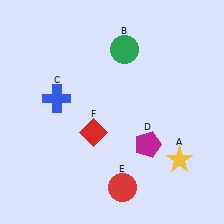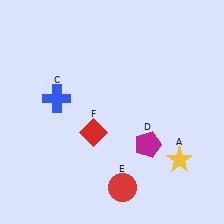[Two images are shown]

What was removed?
The green circle (B) was removed in Image 2.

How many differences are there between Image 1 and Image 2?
There is 1 difference between the two images.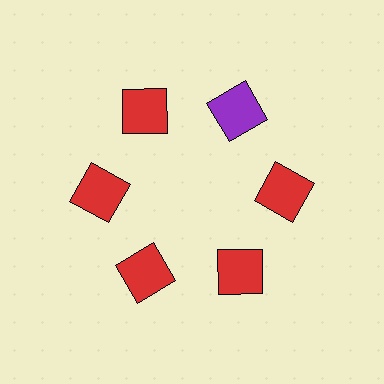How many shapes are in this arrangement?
There are 6 shapes arranged in a ring pattern.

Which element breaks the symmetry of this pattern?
The purple square at roughly the 1 o'clock position breaks the symmetry. All other shapes are red squares.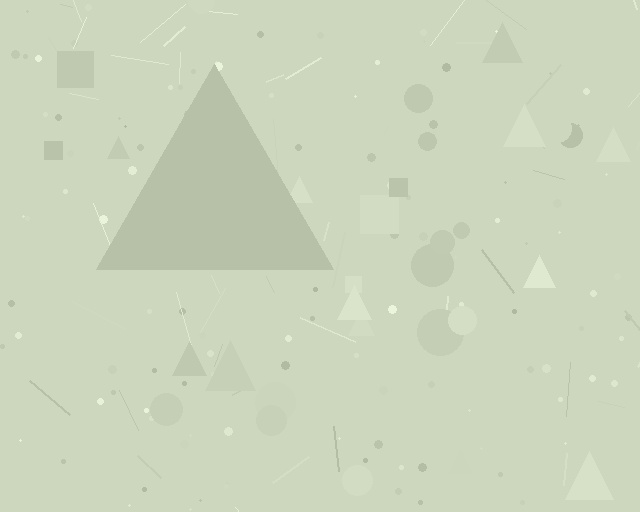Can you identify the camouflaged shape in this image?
The camouflaged shape is a triangle.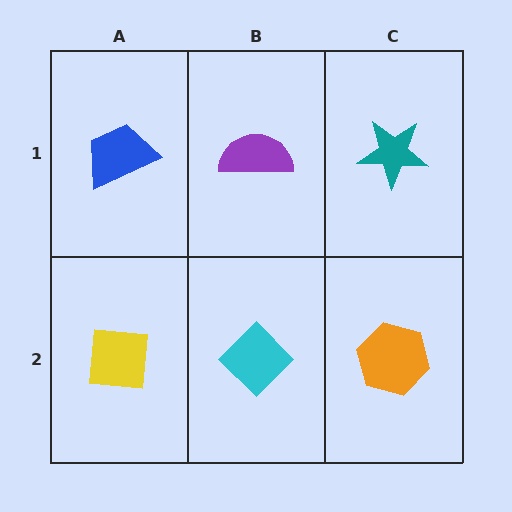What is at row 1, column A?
A blue trapezoid.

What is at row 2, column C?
An orange hexagon.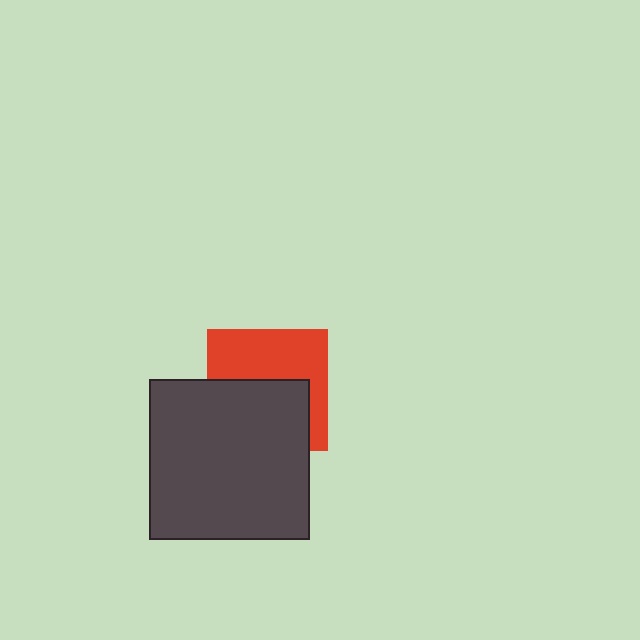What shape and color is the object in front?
The object in front is a dark gray square.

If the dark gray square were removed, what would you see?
You would see the complete red square.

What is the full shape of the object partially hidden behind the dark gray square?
The partially hidden object is a red square.